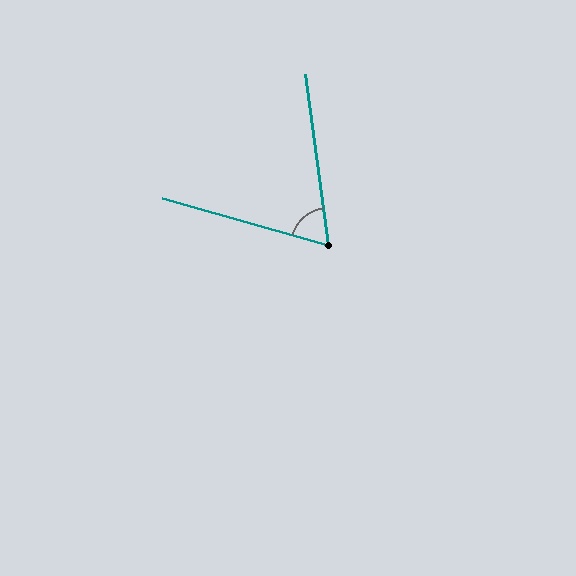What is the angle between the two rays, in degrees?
Approximately 66 degrees.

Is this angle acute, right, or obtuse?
It is acute.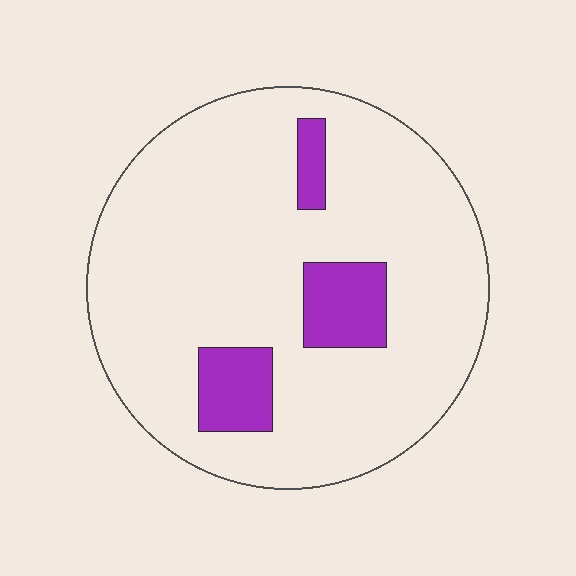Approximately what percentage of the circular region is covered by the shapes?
Approximately 15%.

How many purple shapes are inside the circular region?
3.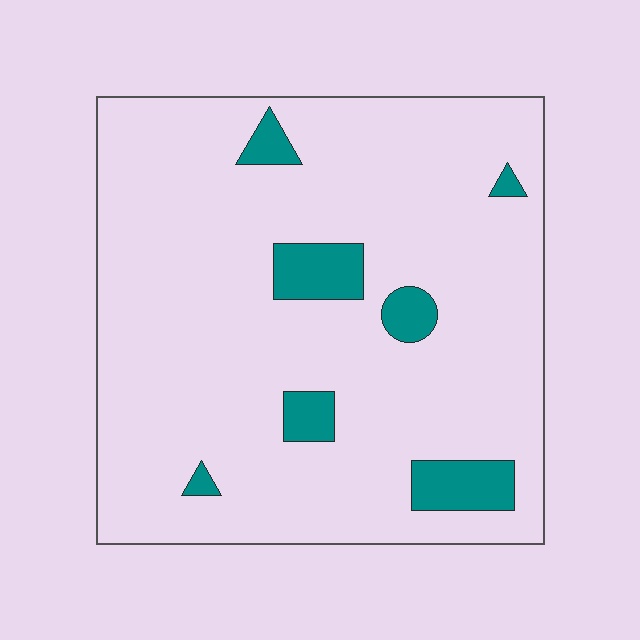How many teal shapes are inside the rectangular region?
7.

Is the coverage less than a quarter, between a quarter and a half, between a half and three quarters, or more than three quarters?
Less than a quarter.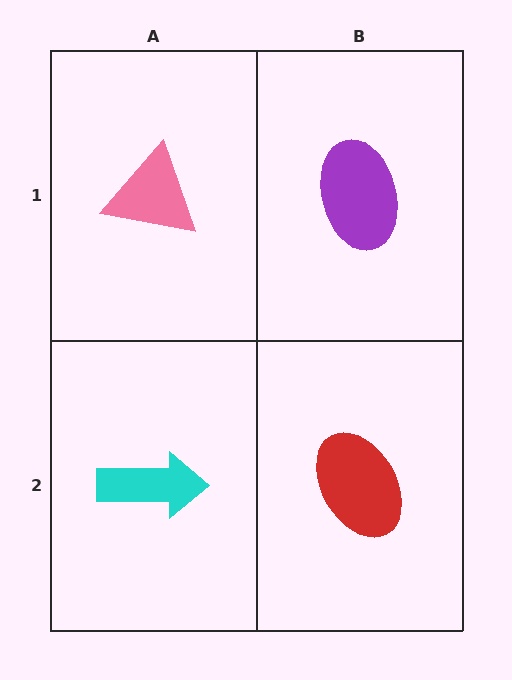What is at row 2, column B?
A red ellipse.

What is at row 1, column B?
A purple ellipse.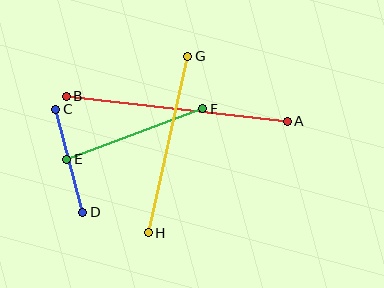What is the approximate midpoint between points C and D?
The midpoint is at approximately (69, 161) pixels.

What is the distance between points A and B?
The distance is approximately 223 pixels.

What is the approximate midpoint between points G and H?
The midpoint is at approximately (168, 145) pixels.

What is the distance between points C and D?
The distance is approximately 107 pixels.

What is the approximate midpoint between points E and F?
The midpoint is at approximately (135, 134) pixels.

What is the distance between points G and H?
The distance is approximately 181 pixels.